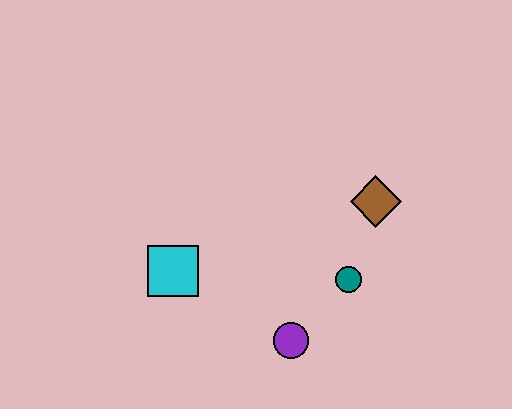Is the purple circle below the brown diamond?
Yes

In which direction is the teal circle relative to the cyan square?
The teal circle is to the right of the cyan square.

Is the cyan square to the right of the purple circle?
No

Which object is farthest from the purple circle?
The brown diamond is farthest from the purple circle.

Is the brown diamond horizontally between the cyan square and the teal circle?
No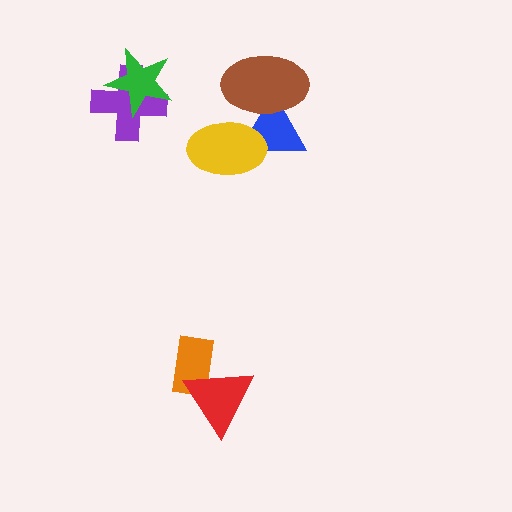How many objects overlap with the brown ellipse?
2 objects overlap with the brown ellipse.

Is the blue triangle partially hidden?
Yes, it is partially covered by another shape.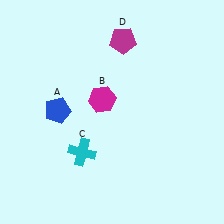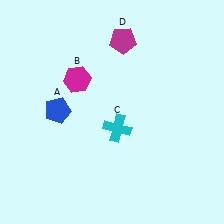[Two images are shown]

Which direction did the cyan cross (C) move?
The cyan cross (C) moved right.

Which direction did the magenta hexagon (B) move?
The magenta hexagon (B) moved left.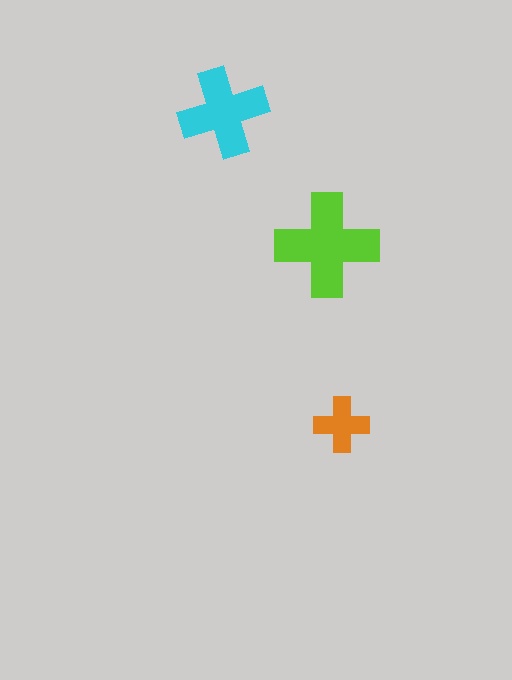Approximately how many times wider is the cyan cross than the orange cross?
About 1.5 times wider.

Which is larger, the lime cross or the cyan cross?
The lime one.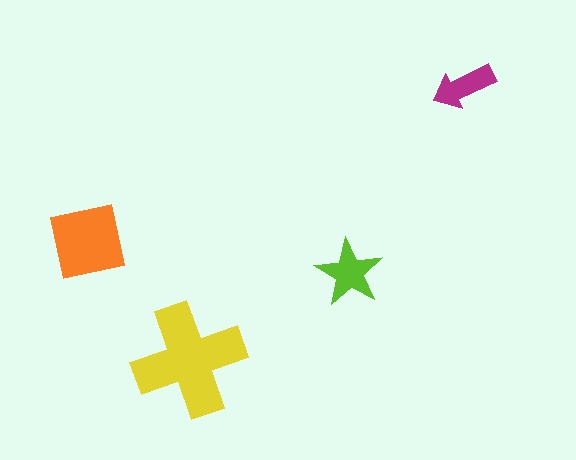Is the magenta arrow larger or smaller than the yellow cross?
Smaller.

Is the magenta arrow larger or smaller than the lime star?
Smaller.